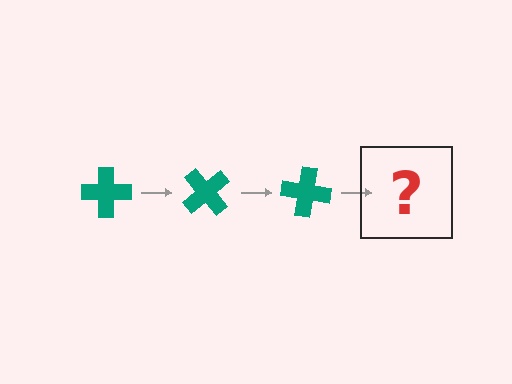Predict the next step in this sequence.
The next step is a teal cross rotated 150 degrees.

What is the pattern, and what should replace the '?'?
The pattern is that the cross rotates 50 degrees each step. The '?' should be a teal cross rotated 150 degrees.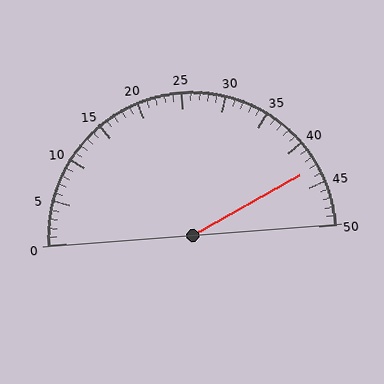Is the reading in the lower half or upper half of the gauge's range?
The reading is in the upper half of the range (0 to 50).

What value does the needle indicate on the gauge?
The needle indicates approximately 43.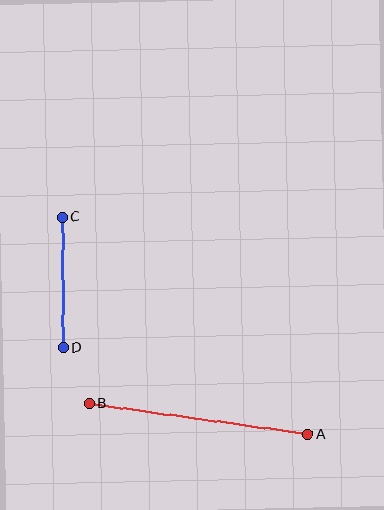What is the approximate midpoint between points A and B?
The midpoint is at approximately (198, 419) pixels.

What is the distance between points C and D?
The distance is approximately 130 pixels.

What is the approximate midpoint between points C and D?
The midpoint is at approximately (63, 282) pixels.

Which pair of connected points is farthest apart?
Points A and B are farthest apart.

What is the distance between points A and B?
The distance is approximately 220 pixels.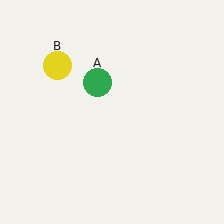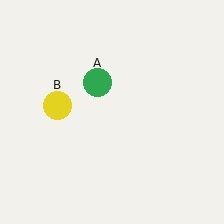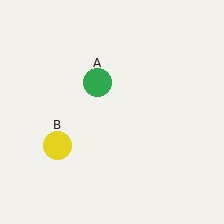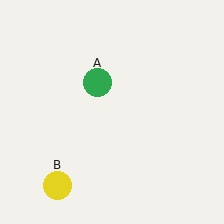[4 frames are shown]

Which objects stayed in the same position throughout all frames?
Green circle (object A) remained stationary.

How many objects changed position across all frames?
1 object changed position: yellow circle (object B).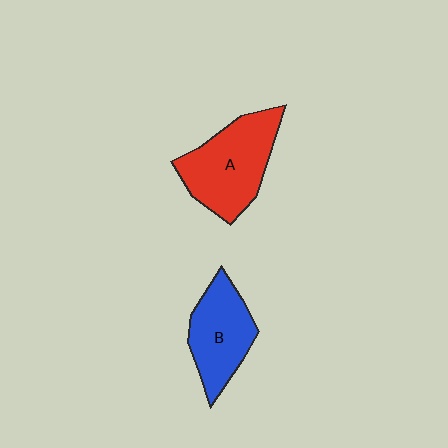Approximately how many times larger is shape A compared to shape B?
Approximately 1.3 times.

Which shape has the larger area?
Shape A (red).